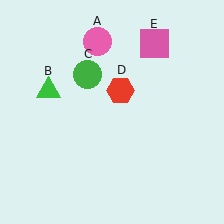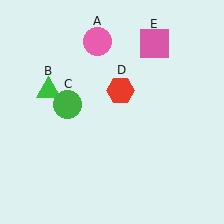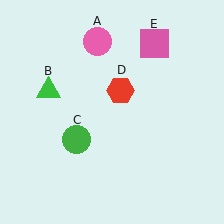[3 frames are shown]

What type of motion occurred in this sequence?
The green circle (object C) rotated counterclockwise around the center of the scene.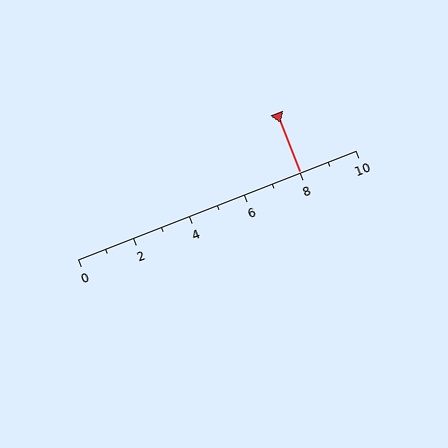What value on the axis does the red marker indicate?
The marker indicates approximately 8.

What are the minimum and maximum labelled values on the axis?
The axis runs from 0 to 10.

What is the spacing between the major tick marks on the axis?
The major ticks are spaced 2 apart.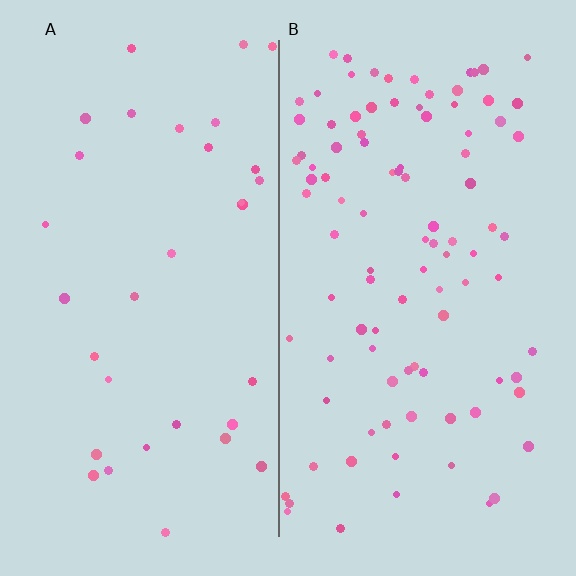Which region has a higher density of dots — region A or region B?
B (the right).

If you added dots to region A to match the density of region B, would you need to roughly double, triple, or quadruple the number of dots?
Approximately triple.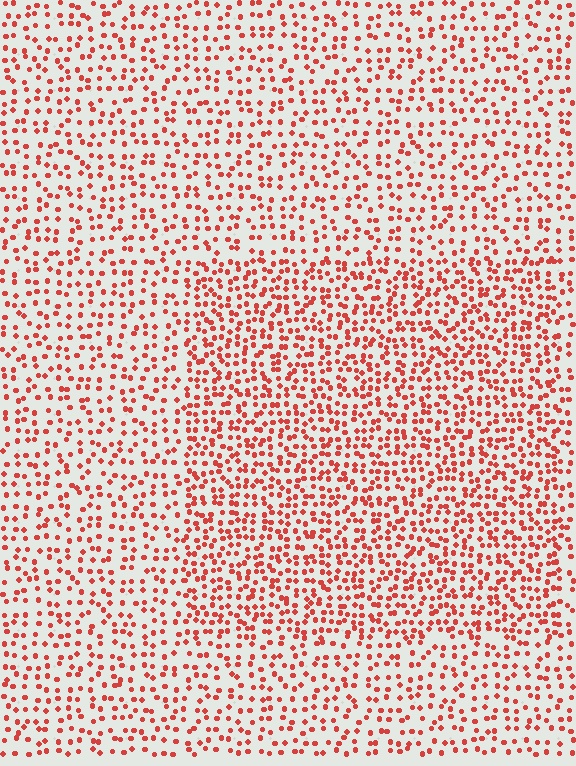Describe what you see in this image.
The image contains small red elements arranged at two different densities. A rectangle-shaped region is visible where the elements are more densely packed than the surrounding area.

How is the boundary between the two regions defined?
The boundary is defined by a change in element density (approximately 1.6x ratio). All elements are the same color, size, and shape.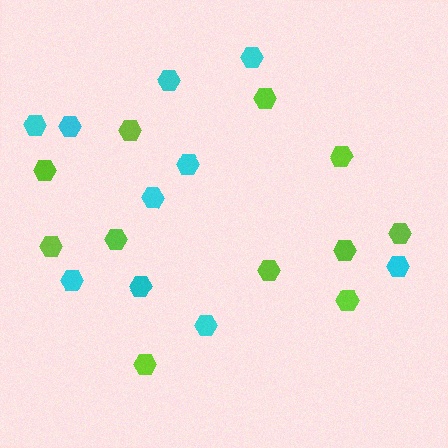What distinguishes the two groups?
There are 2 groups: one group of lime hexagons (11) and one group of cyan hexagons (10).